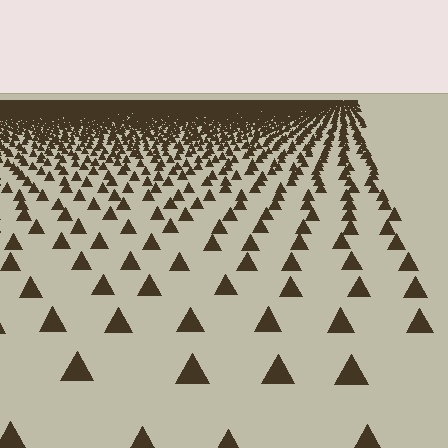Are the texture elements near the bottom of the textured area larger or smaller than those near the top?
Larger. Near the bottom, elements are closer to the viewer and appear at a bigger on-screen size.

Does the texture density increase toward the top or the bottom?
Density increases toward the top.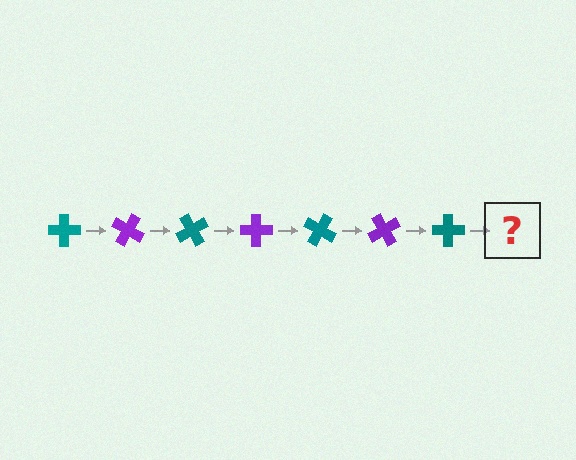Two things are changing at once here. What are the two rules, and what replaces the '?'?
The two rules are that it rotates 30 degrees each step and the color cycles through teal and purple. The '?' should be a purple cross, rotated 210 degrees from the start.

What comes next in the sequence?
The next element should be a purple cross, rotated 210 degrees from the start.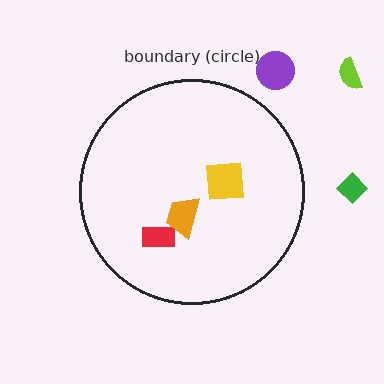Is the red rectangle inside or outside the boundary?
Inside.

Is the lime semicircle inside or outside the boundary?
Outside.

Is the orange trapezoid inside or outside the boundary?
Inside.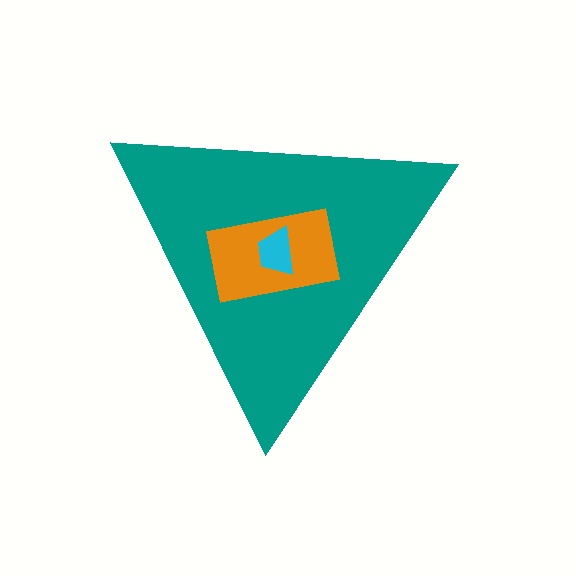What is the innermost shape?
The cyan trapezoid.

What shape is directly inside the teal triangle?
The orange rectangle.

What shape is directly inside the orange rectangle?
The cyan trapezoid.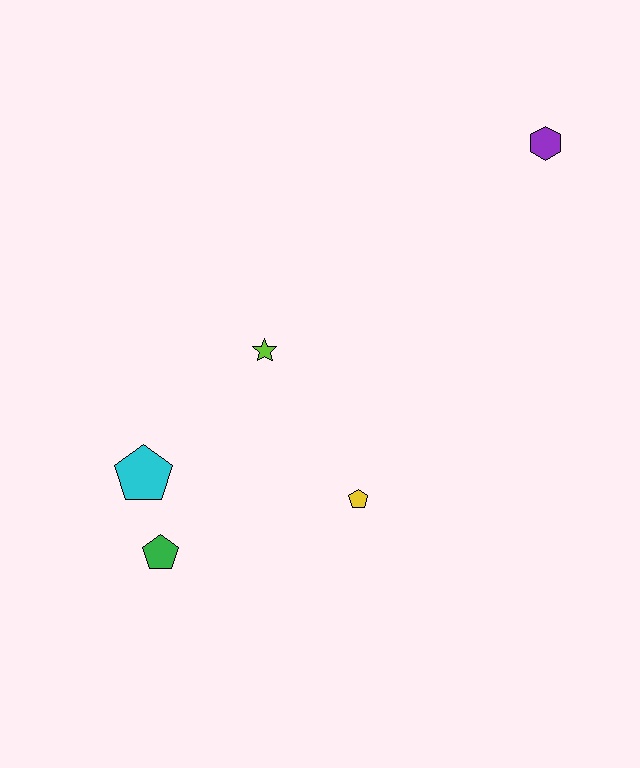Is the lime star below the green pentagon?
No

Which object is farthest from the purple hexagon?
The green pentagon is farthest from the purple hexagon.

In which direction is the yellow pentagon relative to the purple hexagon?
The yellow pentagon is below the purple hexagon.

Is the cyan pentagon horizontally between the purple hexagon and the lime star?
No